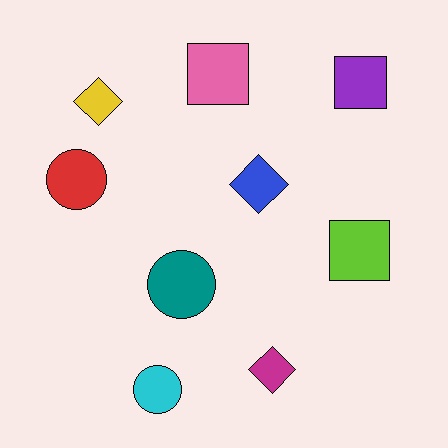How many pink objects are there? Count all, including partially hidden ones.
There is 1 pink object.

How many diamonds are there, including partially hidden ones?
There are 3 diamonds.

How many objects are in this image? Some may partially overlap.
There are 9 objects.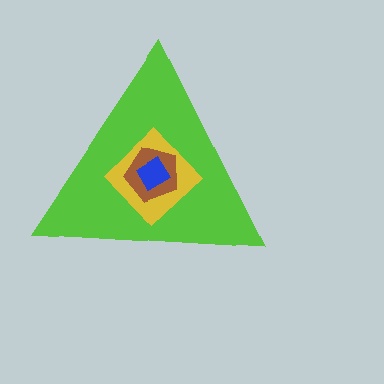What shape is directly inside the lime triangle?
The yellow diamond.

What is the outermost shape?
The lime triangle.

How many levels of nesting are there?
4.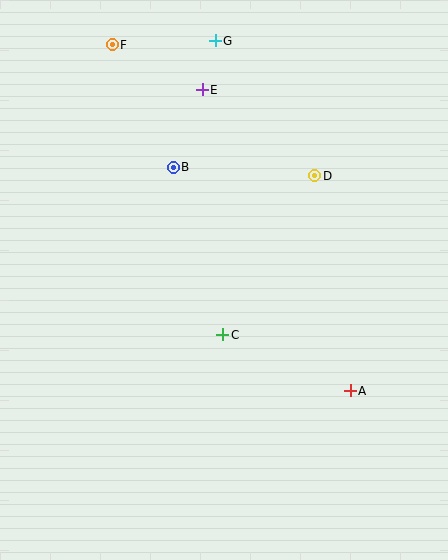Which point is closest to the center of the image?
Point C at (223, 335) is closest to the center.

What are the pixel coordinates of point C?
Point C is at (223, 335).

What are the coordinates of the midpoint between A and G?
The midpoint between A and G is at (283, 216).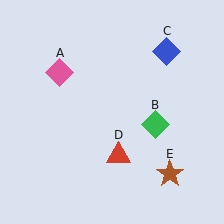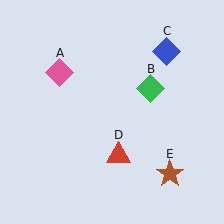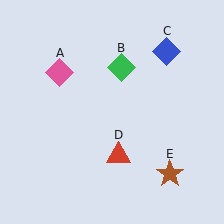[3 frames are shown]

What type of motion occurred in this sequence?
The green diamond (object B) rotated counterclockwise around the center of the scene.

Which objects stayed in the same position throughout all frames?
Pink diamond (object A) and blue diamond (object C) and red triangle (object D) and brown star (object E) remained stationary.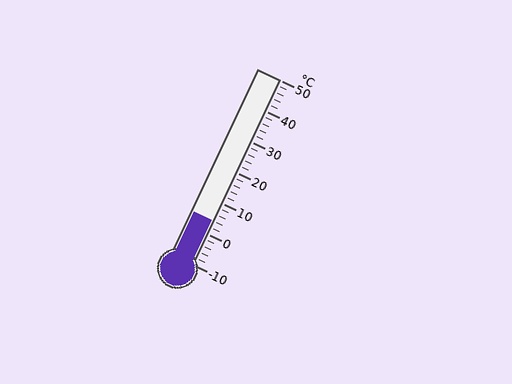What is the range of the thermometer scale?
The thermometer scale ranges from -10°C to 50°C.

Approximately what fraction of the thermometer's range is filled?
The thermometer is filled to approximately 25% of its range.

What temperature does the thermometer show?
The thermometer shows approximately 4°C.